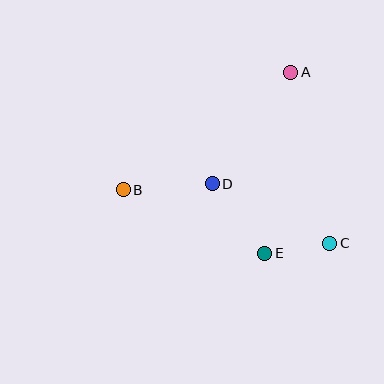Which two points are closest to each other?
Points C and E are closest to each other.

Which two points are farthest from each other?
Points B and C are farthest from each other.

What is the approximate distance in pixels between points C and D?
The distance between C and D is approximately 132 pixels.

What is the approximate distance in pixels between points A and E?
The distance between A and E is approximately 183 pixels.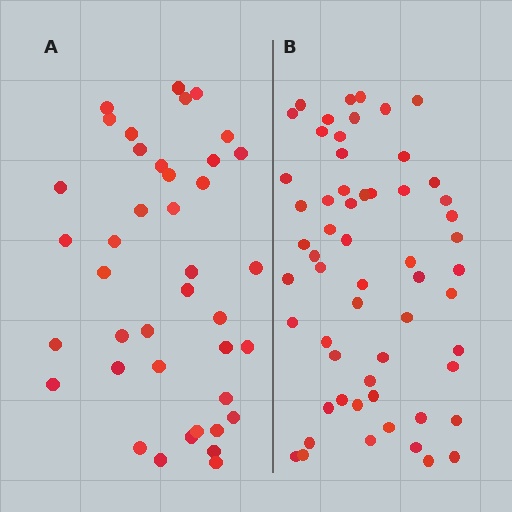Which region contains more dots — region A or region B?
Region B (the right region) has more dots.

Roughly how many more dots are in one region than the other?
Region B has approximately 20 more dots than region A.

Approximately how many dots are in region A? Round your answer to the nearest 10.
About 40 dots.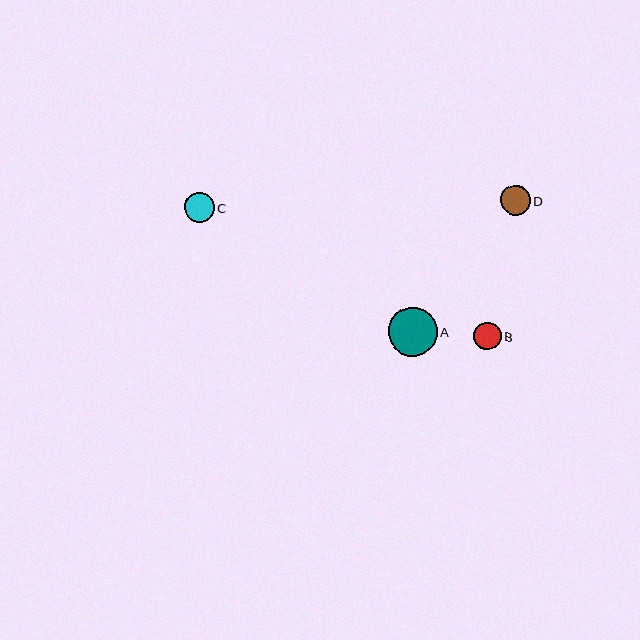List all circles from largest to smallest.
From largest to smallest: A, C, D, B.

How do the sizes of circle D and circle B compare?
Circle D and circle B are approximately the same size.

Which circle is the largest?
Circle A is the largest with a size of approximately 49 pixels.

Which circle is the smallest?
Circle B is the smallest with a size of approximately 27 pixels.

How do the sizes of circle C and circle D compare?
Circle C and circle D are approximately the same size.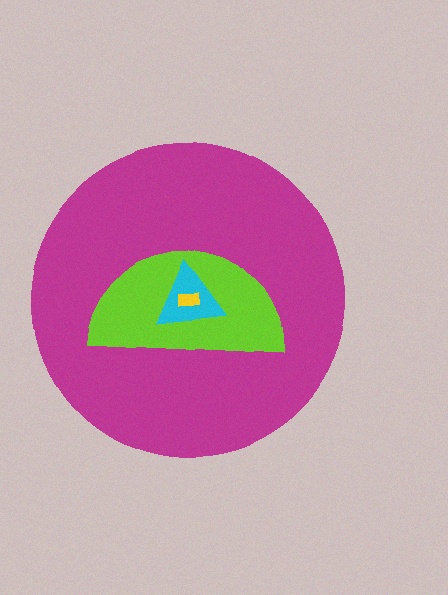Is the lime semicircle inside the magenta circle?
Yes.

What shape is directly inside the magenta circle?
The lime semicircle.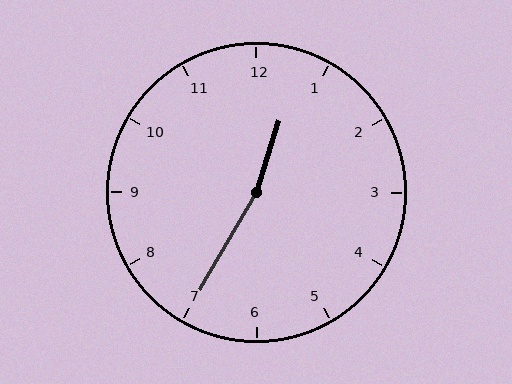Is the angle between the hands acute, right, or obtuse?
It is obtuse.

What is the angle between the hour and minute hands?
Approximately 168 degrees.